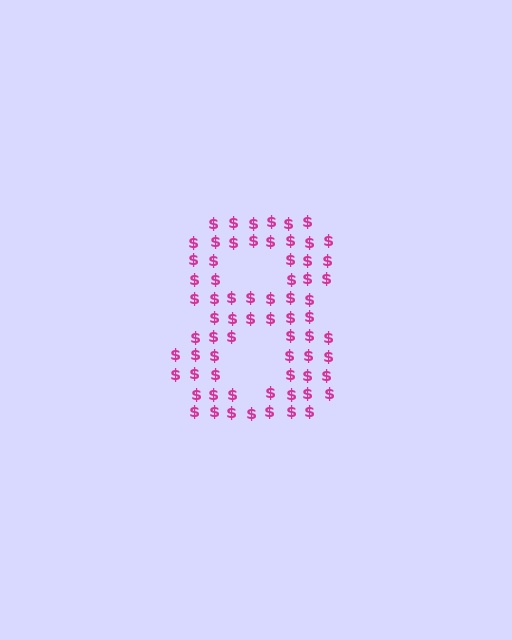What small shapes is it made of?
It is made of small dollar signs.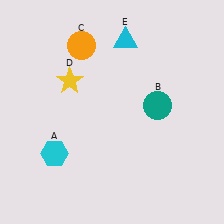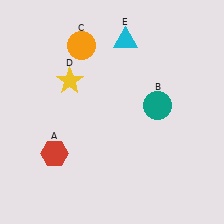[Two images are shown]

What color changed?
The hexagon (A) changed from cyan in Image 1 to red in Image 2.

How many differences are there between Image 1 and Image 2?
There is 1 difference between the two images.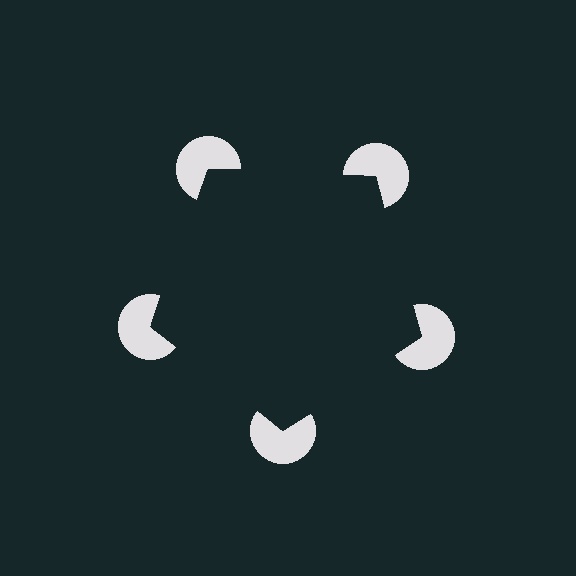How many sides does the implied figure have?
5 sides.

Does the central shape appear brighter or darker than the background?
It typically appears slightly darker than the background, even though no actual brightness change is drawn.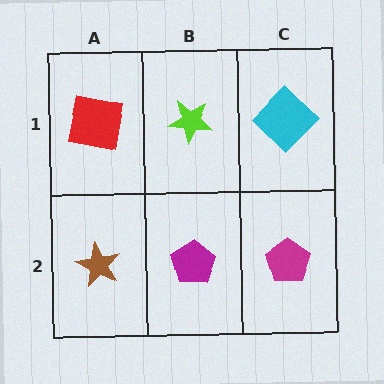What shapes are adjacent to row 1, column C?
A magenta pentagon (row 2, column C), a lime star (row 1, column B).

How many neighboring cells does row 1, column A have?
2.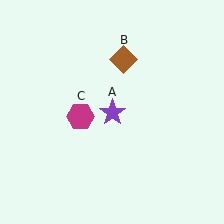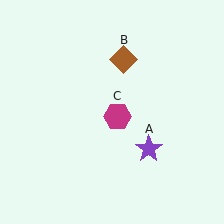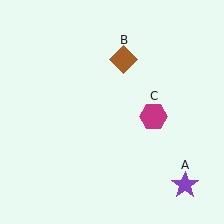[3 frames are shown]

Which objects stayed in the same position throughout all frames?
Brown diamond (object B) remained stationary.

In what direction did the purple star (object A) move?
The purple star (object A) moved down and to the right.